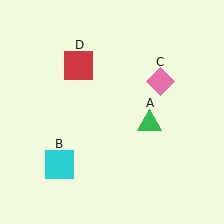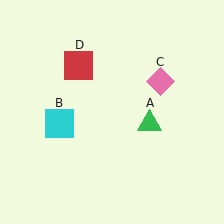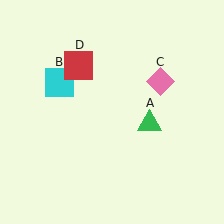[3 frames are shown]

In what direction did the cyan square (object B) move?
The cyan square (object B) moved up.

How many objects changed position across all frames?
1 object changed position: cyan square (object B).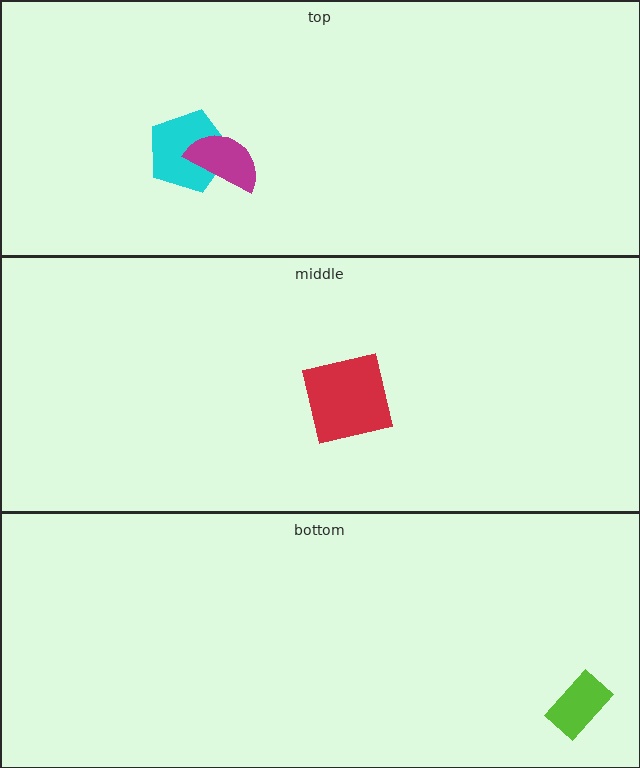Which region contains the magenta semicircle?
The top region.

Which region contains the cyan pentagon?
The top region.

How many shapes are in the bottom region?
1.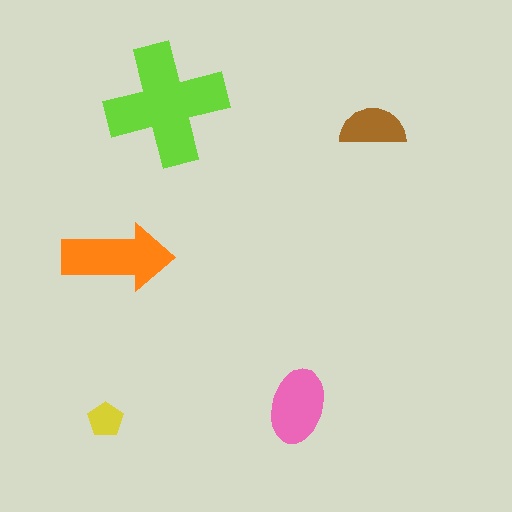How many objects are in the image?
There are 5 objects in the image.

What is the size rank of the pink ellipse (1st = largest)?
3rd.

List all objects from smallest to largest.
The yellow pentagon, the brown semicircle, the pink ellipse, the orange arrow, the lime cross.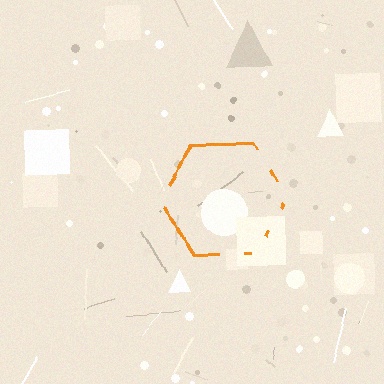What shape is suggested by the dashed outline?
The dashed outline suggests a hexagon.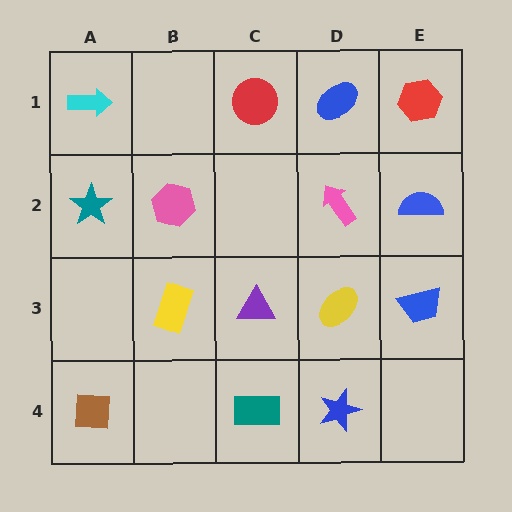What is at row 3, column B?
A yellow rectangle.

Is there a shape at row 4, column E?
No, that cell is empty.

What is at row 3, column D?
A yellow ellipse.